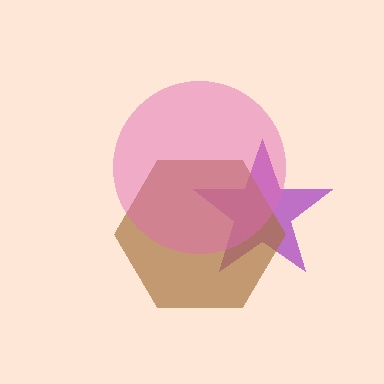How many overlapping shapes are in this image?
There are 3 overlapping shapes in the image.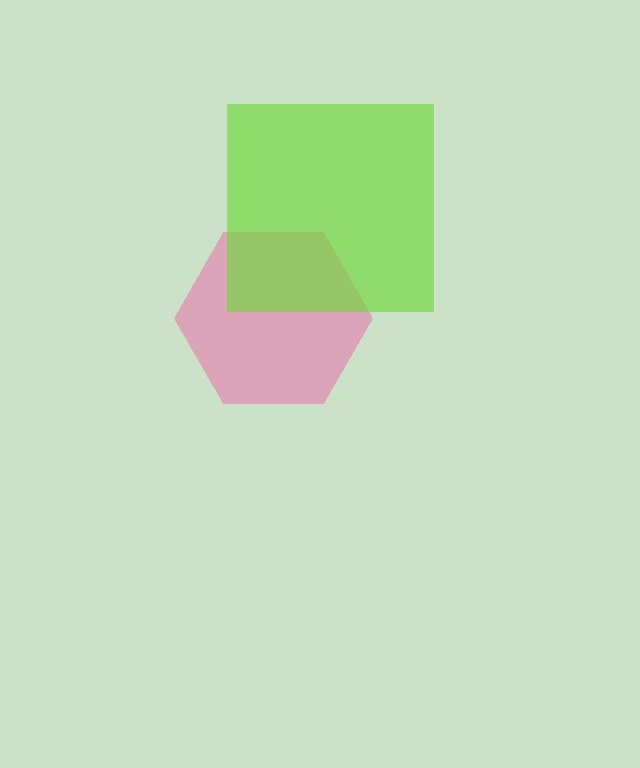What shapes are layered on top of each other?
The layered shapes are: a pink hexagon, a lime square.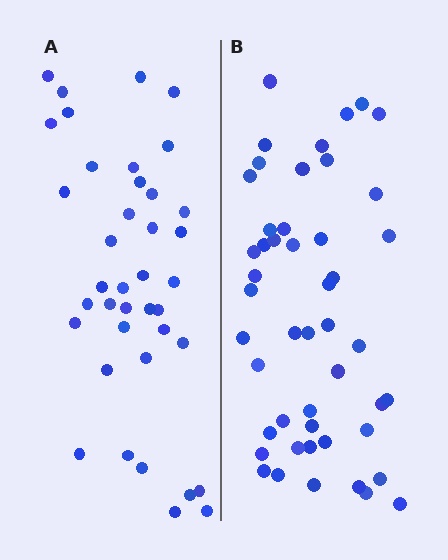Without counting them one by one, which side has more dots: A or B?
Region B (the right region) has more dots.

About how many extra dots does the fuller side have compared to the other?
Region B has roughly 8 or so more dots than region A.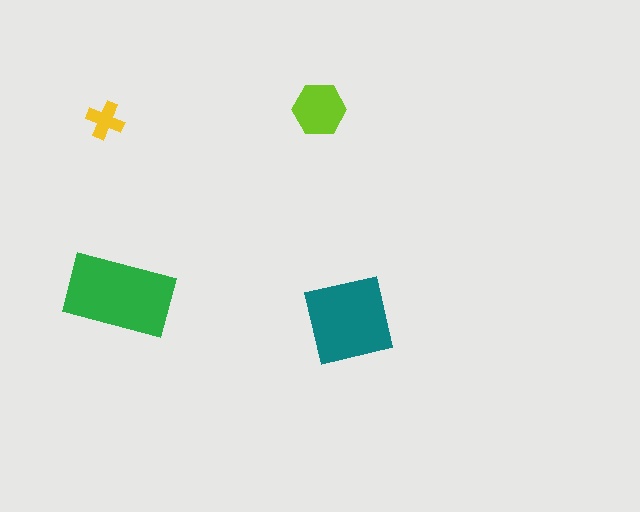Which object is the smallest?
The yellow cross.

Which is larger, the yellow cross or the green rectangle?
The green rectangle.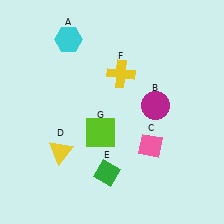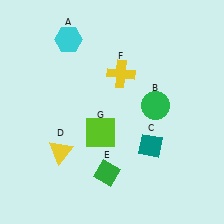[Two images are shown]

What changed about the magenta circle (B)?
In Image 1, B is magenta. In Image 2, it changed to green.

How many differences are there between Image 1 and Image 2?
There are 2 differences between the two images.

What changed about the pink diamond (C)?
In Image 1, C is pink. In Image 2, it changed to teal.